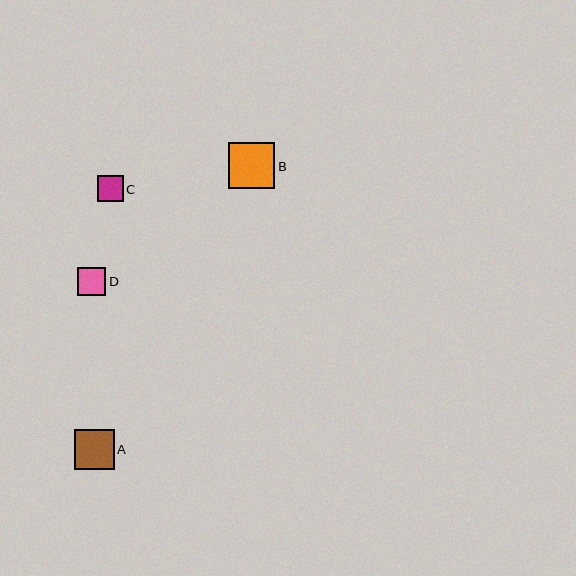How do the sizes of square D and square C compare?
Square D and square C are approximately the same size.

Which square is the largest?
Square B is the largest with a size of approximately 46 pixels.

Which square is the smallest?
Square C is the smallest with a size of approximately 26 pixels.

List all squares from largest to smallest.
From largest to smallest: B, A, D, C.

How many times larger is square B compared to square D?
Square B is approximately 1.6 times the size of square D.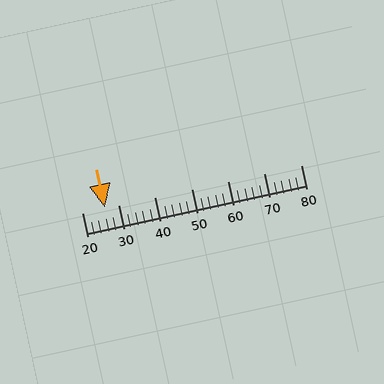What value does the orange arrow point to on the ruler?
The orange arrow points to approximately 26.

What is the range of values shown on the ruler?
The ruler shows values from 20 to 80.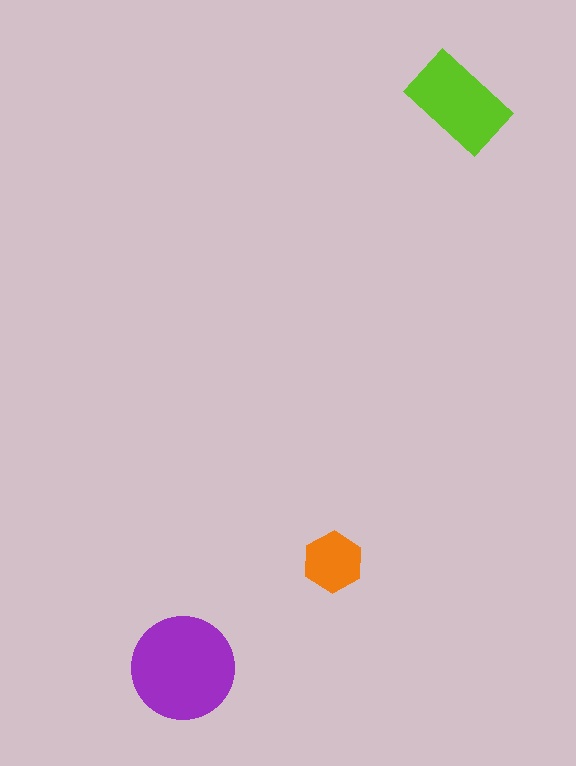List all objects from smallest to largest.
The orange hexagon, the lime rectangle, the purple circle.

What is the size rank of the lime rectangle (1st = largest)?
2nd.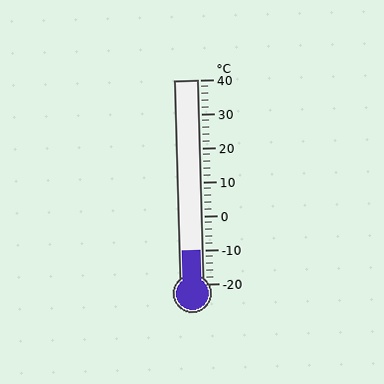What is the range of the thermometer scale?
The thermometer scale ranges from -20°C to 40°C.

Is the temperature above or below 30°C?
The temperature is below 30°C.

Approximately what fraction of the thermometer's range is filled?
The thermometer is filled to approximately 15% of its range.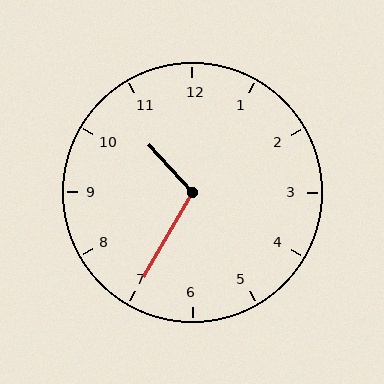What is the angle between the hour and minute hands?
Approximately 108 degrees.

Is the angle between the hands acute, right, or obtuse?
It is obtuse.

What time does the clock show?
10:35.